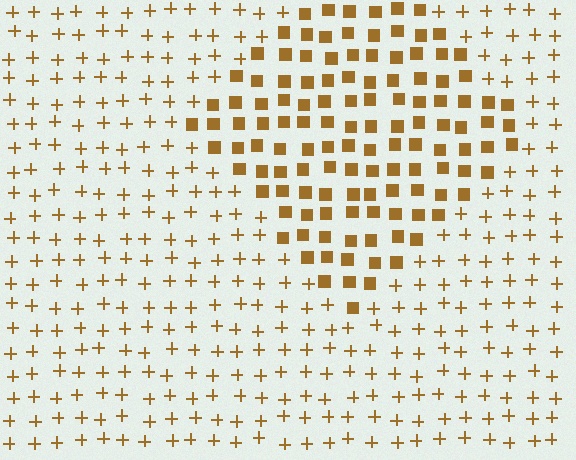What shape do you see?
I see a diamond.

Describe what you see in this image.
The image is filled with small brown elements arranged in a uniform grid. A diamond-shaped region contains squares, while the surrounding area contains plus signs. The boundary is defined purely by the change in element shape.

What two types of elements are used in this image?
The image uses squares inside the diamond region and plus signs outside it.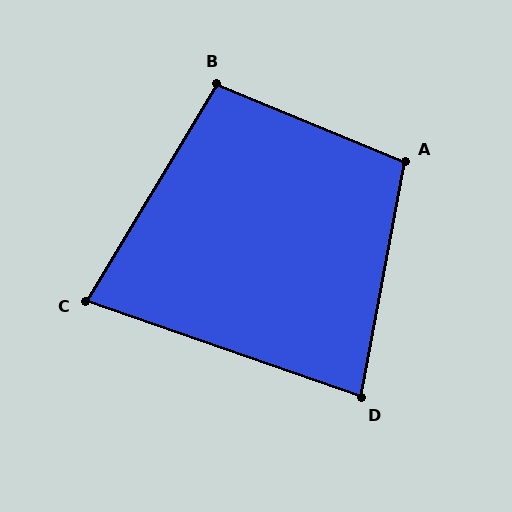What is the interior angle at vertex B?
Approximately 99 degrees (obtuse).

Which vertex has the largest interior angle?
A, at approximately 102 degrees.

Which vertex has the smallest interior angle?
C, at approximately 78 degrees.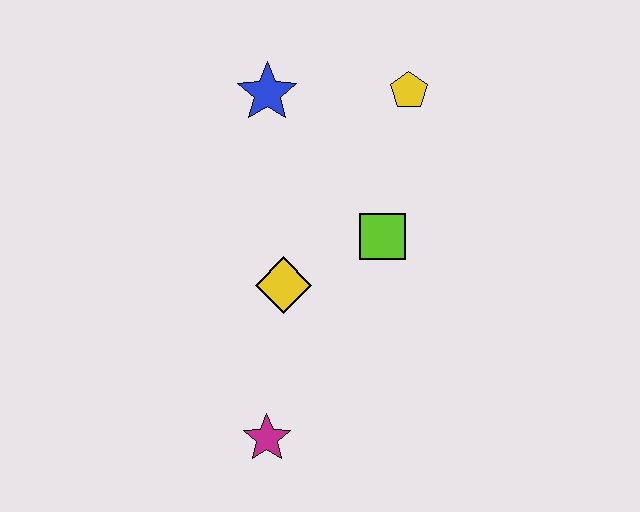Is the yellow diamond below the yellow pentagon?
Yes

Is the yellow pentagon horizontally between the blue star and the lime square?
No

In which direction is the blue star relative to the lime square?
The blue star is above the lime square.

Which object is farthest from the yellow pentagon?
The magenta star is farthest from the yellow pentagon.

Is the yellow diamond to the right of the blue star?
Yes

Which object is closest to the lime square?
The yellow diamond is closest to the lime square.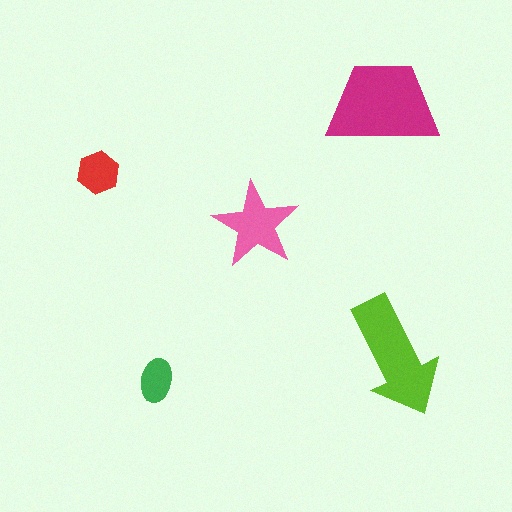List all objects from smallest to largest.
The green ellipse, the red hexagon, the pink star, the lime arrow, the magenta trapezoid.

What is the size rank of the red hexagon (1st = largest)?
4th.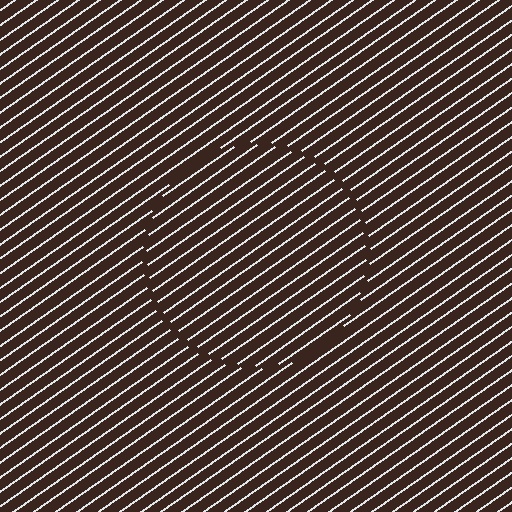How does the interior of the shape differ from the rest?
The interior of the shape contains the same grating, shifted by half a period — the contour is defined by the phase discontinuity where line-ends from the inner and outer gratings abut.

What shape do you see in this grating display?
An illusory circle. The interior of the shape contains the same grating, shifted by half a period — the contour is defined by the phase discontinuity where line-ends from the inner and outer gratings abut.